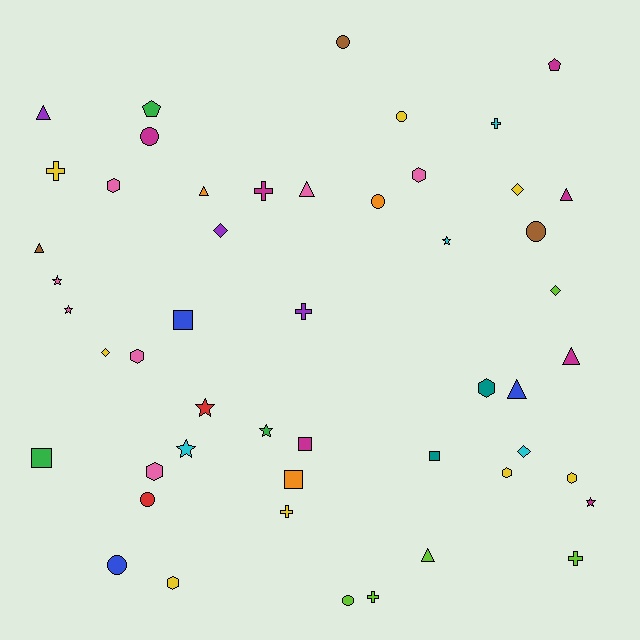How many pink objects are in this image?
There are 7 pink objects.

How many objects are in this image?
There are 50 objects.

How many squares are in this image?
There are 5 squares.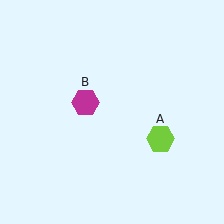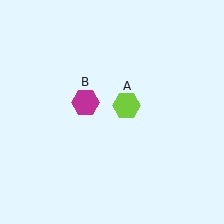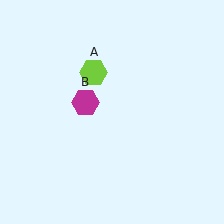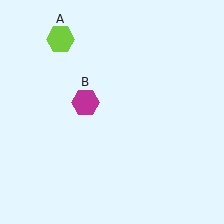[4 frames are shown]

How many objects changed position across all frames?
1 object changed position: lime hexagon (object A).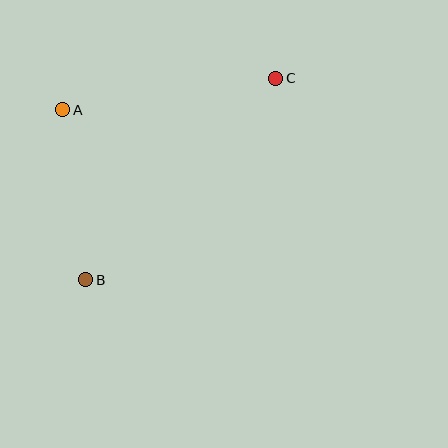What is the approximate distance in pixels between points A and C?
The distance between A and C is approximately 215 pixels.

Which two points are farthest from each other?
Points B and C are farthest from each other.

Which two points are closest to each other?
Points A and B are closest to each other.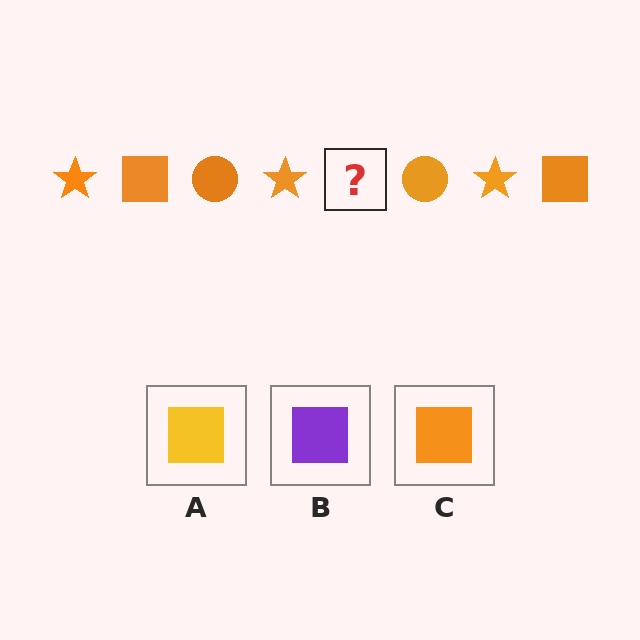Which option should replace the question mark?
Option C.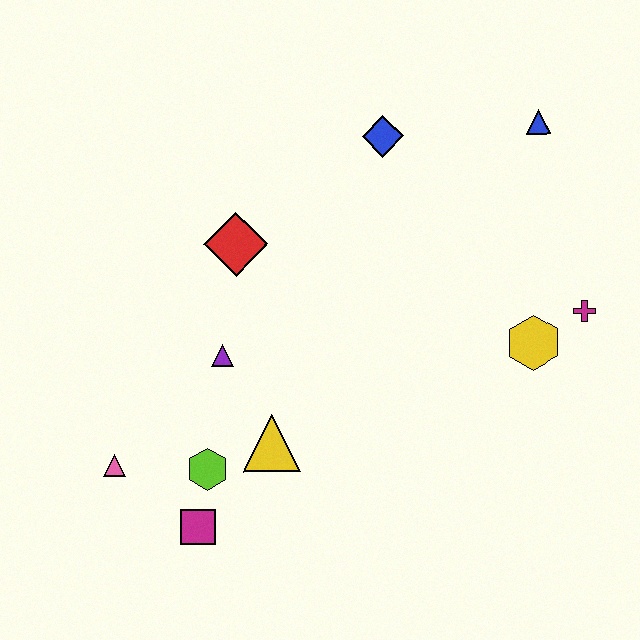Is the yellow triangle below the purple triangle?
Yes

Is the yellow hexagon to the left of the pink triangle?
No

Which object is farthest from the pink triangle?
The blue triangle is farthest from the pink triangle.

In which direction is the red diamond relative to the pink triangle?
The red diamond is above the pink triangle.